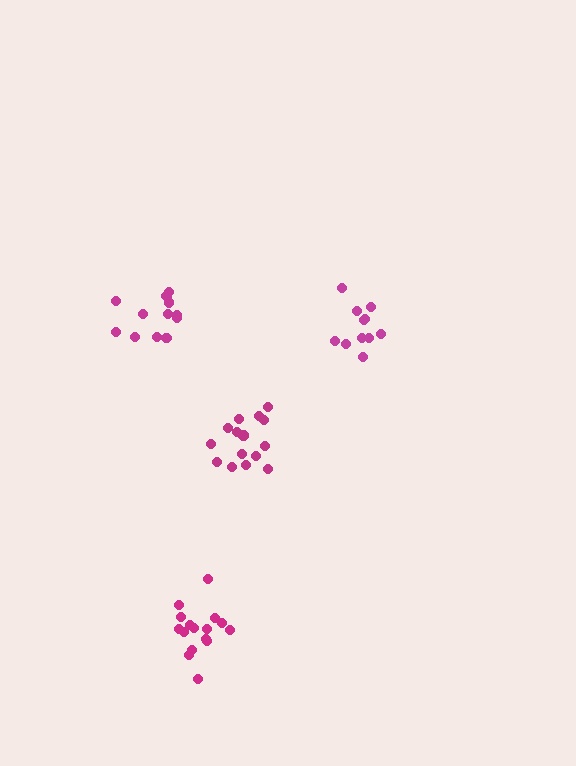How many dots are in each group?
Group 1: 11 dots, Group 2: 14 dots, Group 3: 16 dots, Group 4: 16 dots (57 total).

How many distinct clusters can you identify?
There are 4 distinct clusters.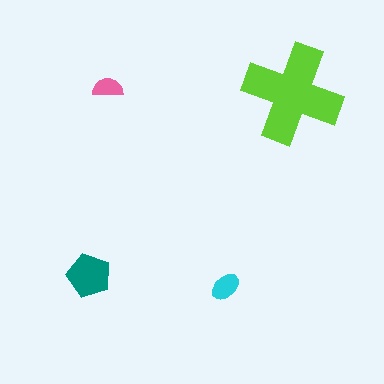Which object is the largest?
The lime cross.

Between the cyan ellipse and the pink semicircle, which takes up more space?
The cyan ellipse.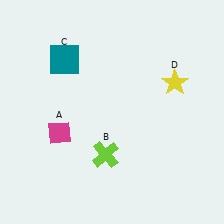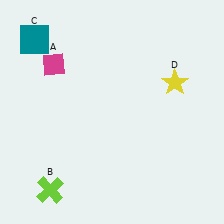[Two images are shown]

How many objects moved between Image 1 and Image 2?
3 objects moved between the two images.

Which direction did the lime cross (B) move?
The lime cross (B) moved left.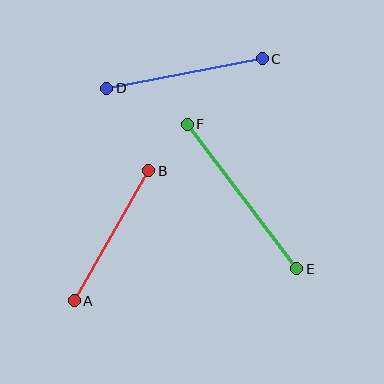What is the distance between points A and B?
The distance is approximately 150 pixels.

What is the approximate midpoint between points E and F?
The midpoint is at approximately (242, 196) pixels.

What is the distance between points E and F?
The distance is approximately 181 pixels.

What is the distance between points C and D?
The distance is approximately 159 pixels.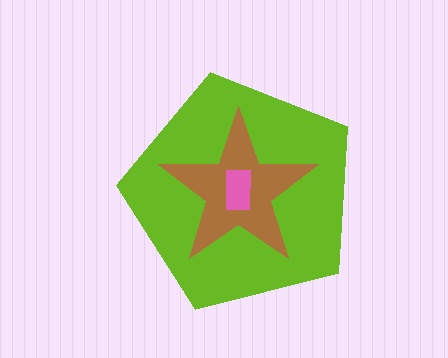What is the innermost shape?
The pink rectangle.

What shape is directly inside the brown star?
The pink rectangle.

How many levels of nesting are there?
3.